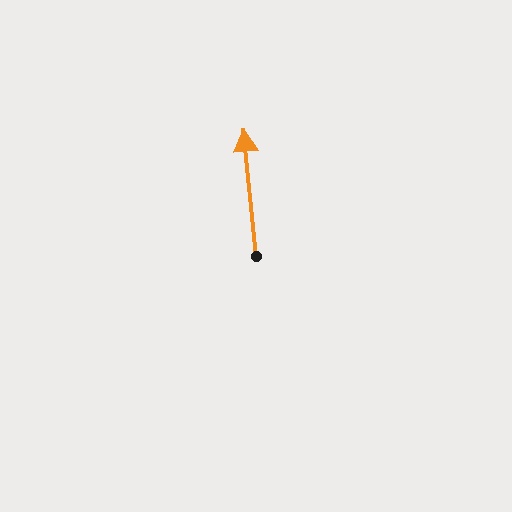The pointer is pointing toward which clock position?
Roughly 12 o'clock.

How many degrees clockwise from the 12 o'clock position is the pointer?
Approximately 355 degrees.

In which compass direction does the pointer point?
North.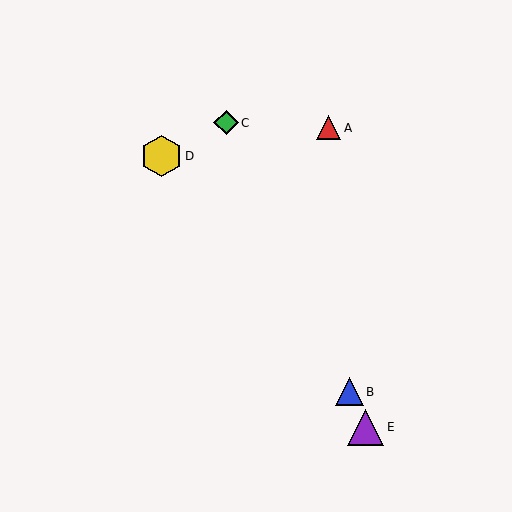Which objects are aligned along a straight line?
Objects B, C, E are aligned along a straight line.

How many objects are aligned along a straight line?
3 objects (B, C, E) are aligned along a straight line.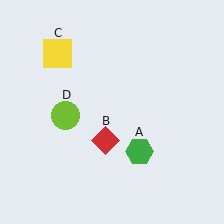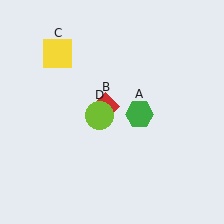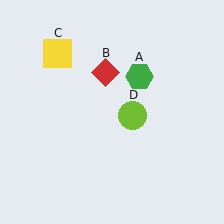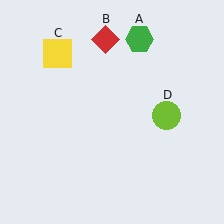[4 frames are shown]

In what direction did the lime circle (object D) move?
The lime circle (object D) moved right.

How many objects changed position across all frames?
3 objects changed position: green hexagon (object A), red diamond (object B), lime circle (object D).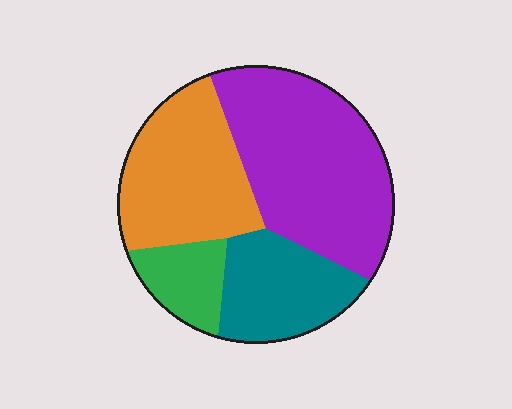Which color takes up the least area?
Green, at roughly 10%.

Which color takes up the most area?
Purple, at roughly 40%.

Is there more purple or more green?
Purple.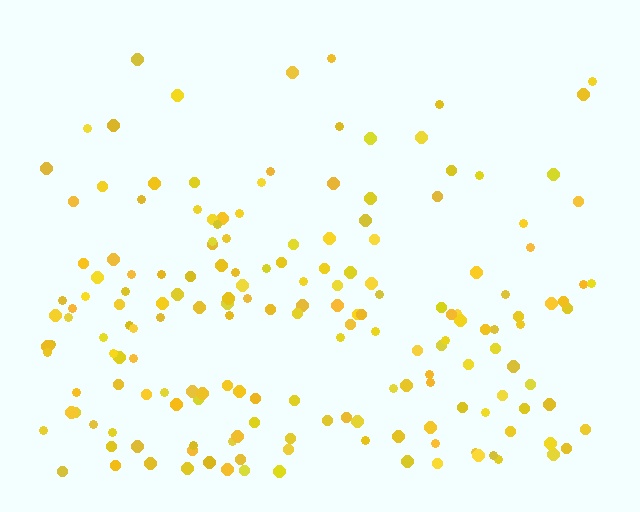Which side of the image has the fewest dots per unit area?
The top.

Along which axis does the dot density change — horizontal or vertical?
Vertical.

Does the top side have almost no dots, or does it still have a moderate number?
Still a moderate number, just noticeably fewer than the bottom.